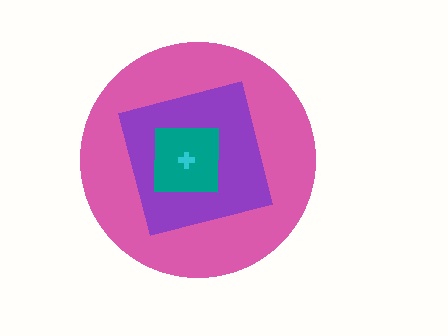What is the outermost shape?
The pink circle.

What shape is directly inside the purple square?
The teal square.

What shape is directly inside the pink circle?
The purple square.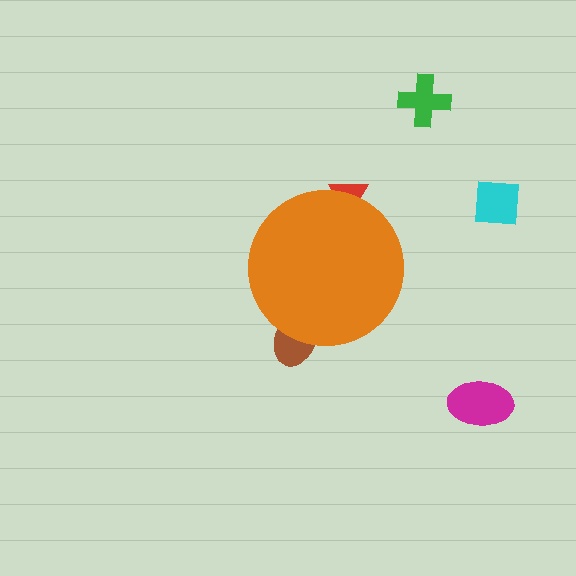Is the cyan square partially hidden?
No, the cyan square is fully visible.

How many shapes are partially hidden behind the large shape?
2 shapes are partially hidden.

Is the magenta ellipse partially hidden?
No, the magenta ellipse is fully visible.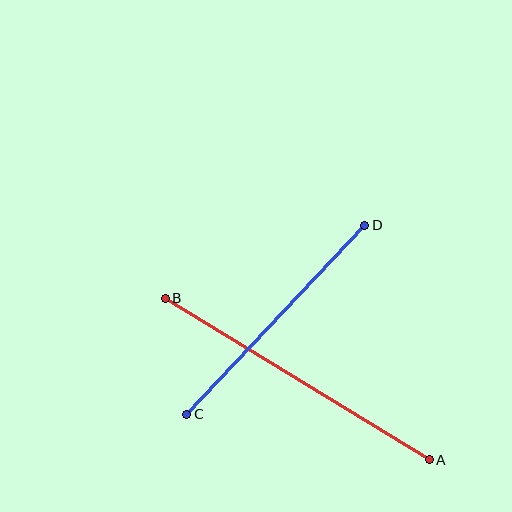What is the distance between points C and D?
The distance is approximately 260 pixels.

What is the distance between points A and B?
The distance is approximately 310 pixels.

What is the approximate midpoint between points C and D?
The midpoint is at approximately (276, 320) pixels.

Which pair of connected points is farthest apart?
Points A and B are farthest apart.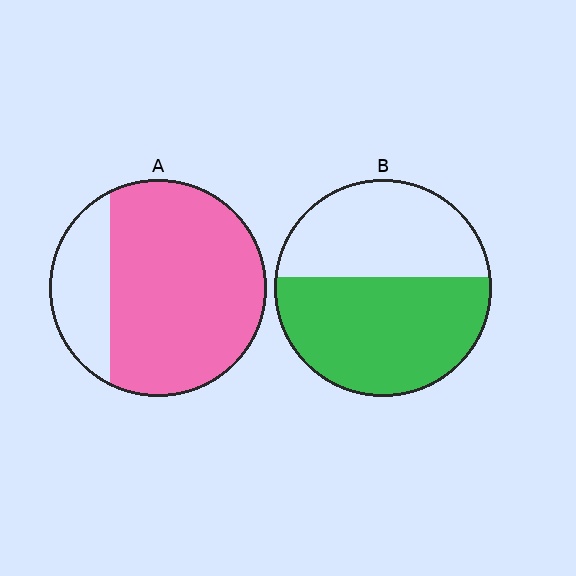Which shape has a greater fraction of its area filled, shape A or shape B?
Shape A.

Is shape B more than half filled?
Yes.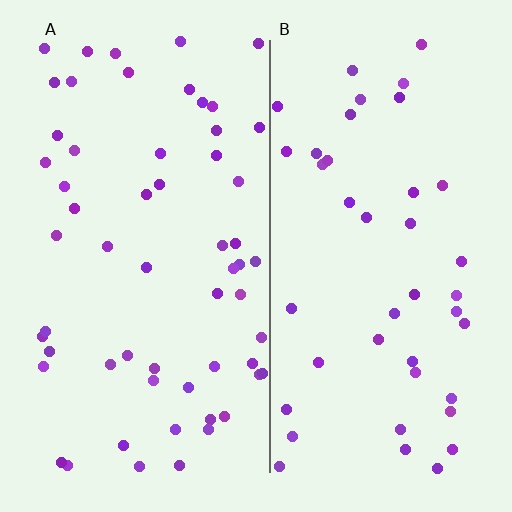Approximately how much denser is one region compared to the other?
Approximately 1.4× — region A over region B.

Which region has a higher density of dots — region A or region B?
A (the left).